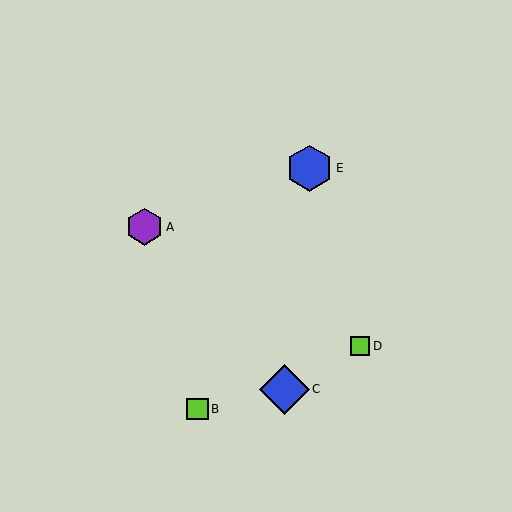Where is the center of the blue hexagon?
The center of the blue hexagon is at (310, 168).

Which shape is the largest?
The blue diamond (labeled C) is the largest.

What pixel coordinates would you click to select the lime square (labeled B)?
Click at (197, 409) to select the lime square B.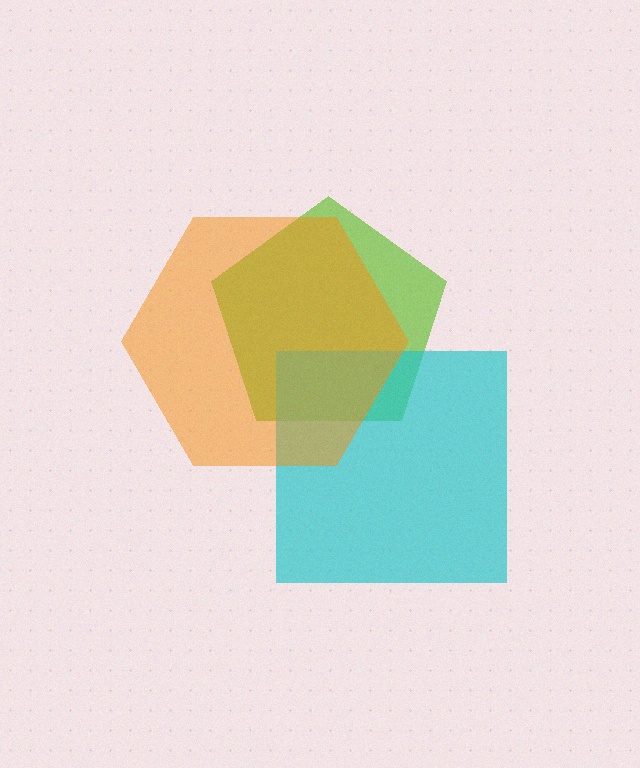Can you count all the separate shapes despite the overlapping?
Yes, there are 3 separate shapes.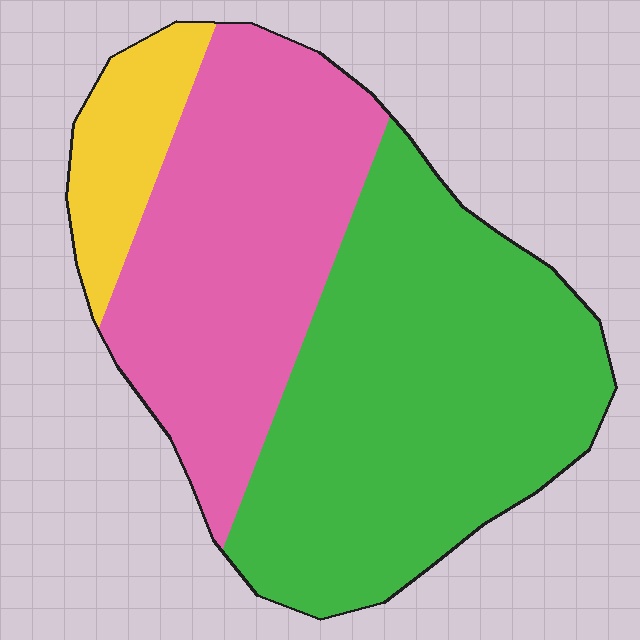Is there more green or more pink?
Green.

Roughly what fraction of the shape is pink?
Pink takes up between a third and a half of the shape.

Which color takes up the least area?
Yellow, at roughly 10%.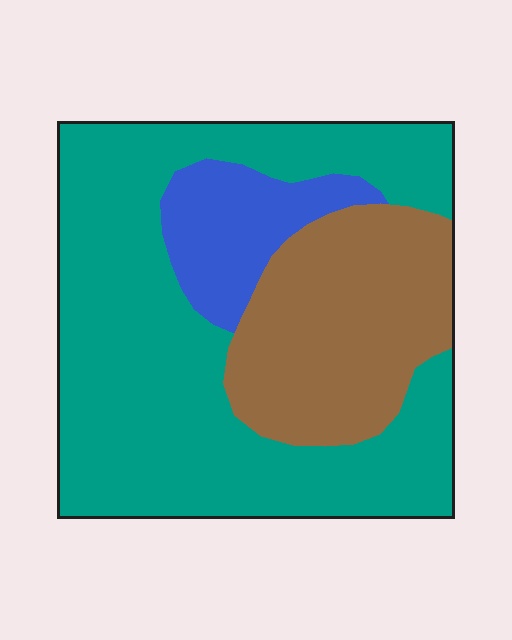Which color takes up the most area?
Teal, at roughly 60%.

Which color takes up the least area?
Blue, at roughly 10%.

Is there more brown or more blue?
Brown.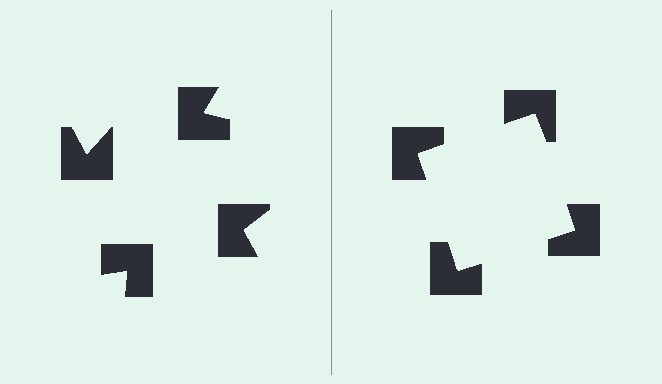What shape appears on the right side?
An illusory square.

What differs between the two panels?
The notched squares are positioned identically on both sides; only the wedge orientations differ. On the right they align to a square; on the left they are misaligned.